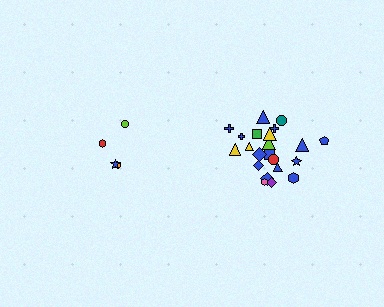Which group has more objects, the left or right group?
The right group.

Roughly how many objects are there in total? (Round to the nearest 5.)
Roughly 25 objects in total.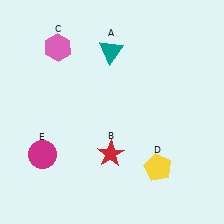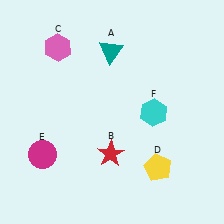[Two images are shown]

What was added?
A cyan hexagon (F) was added in Image 2.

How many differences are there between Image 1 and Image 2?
There is 1 difference between the two images.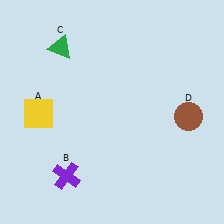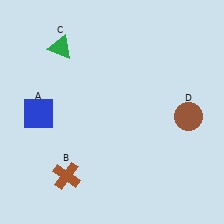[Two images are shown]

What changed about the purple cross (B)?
In Image 1, B is purple. In Image 2, it changed to brown.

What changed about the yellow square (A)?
In Image 1, A is yellow. In Image 2, it changed to blue.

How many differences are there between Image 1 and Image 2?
There are 2 differences between the two images.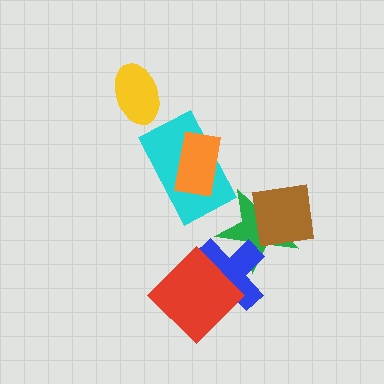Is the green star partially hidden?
Yes, it is partially covered by another shape.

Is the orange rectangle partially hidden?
No, no other shape covers it.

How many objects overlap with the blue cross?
2 objects overlap with the blue cross.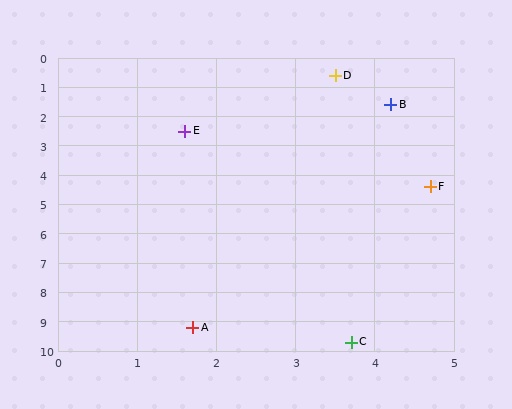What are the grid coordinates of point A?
Point A is at approximately (1.7, 9.2).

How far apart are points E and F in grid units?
Points E and F are about 3.6 grid units apart.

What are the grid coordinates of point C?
Point C is at approximately (3.7, 9.7).